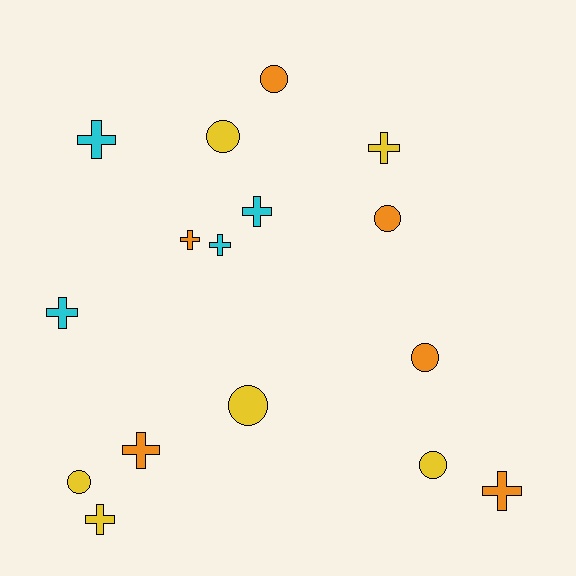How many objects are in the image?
There are 16 objects.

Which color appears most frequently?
Yellow, with 6 objects.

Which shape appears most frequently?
Cross, with 9 objects.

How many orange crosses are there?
There are 3 orange crosses.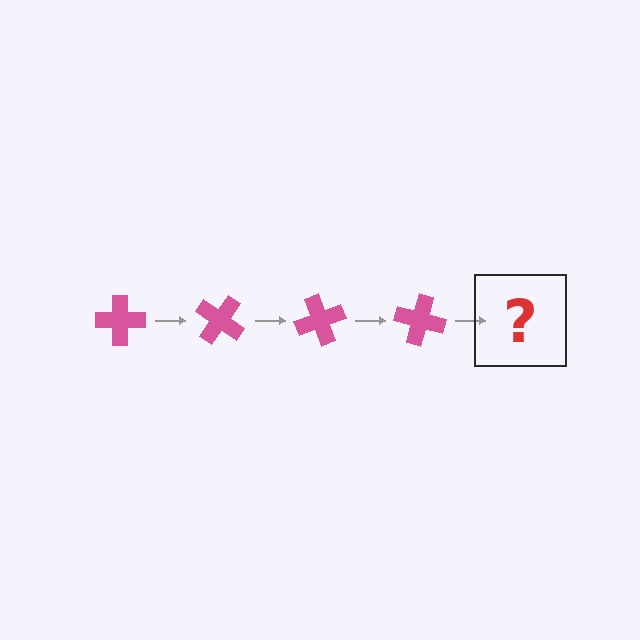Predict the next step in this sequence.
The next step is a pink cross rotated 140 degrees.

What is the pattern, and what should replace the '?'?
The pattern is that the cross rotates 35 degrees each step. The '?' should be a pink cross rotated 140 degrees.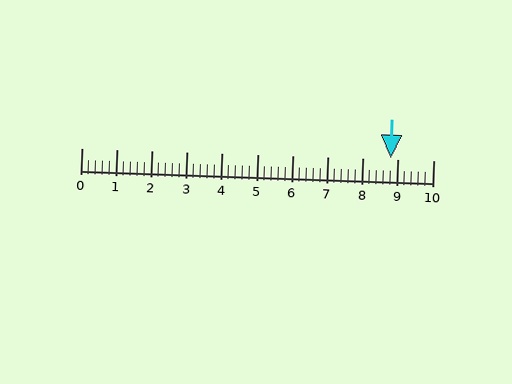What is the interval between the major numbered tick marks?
The major tick marks are spaced 1 units apart.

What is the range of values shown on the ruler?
The ruler shows values from 0 to 10.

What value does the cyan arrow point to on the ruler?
The cyan arrow points to approximately 8.8.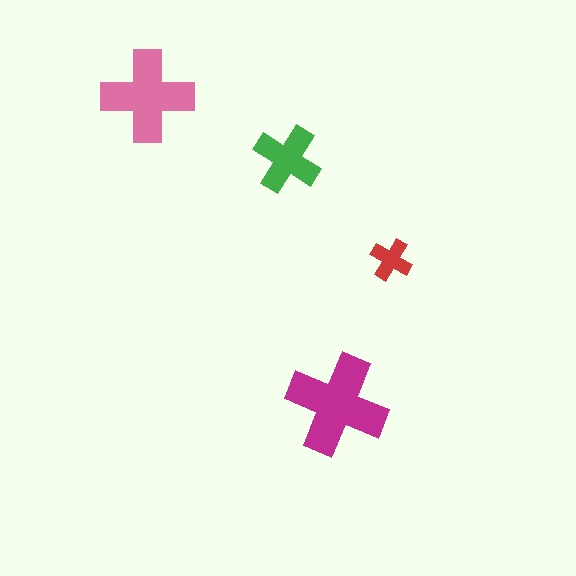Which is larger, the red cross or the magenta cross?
The magenta one.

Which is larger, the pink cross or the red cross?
The pink one.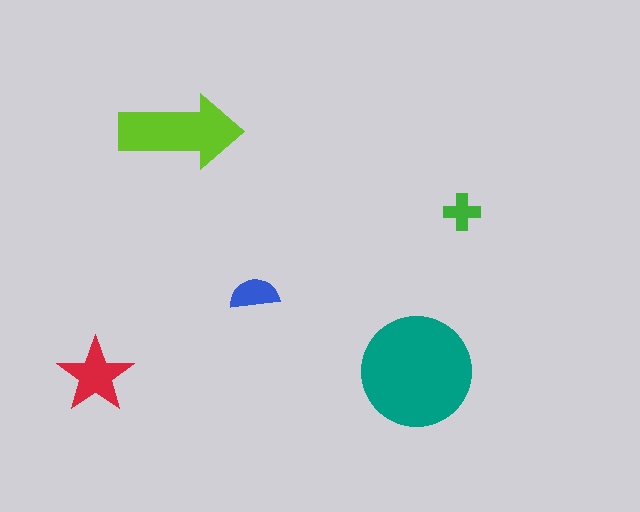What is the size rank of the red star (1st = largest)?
3rd.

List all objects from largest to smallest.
The teal circle, the lime arrow, the red star, the blue semicircle, the green cross.